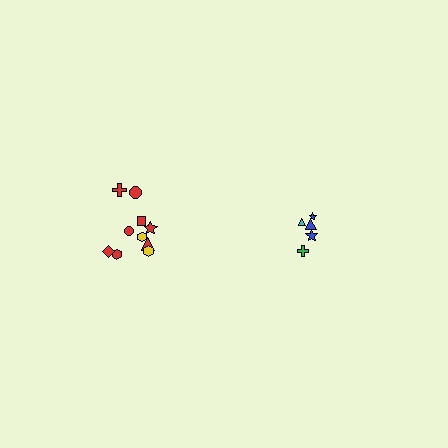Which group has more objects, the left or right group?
The left group.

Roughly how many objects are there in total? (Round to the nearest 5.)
Roughly 15 objects in total.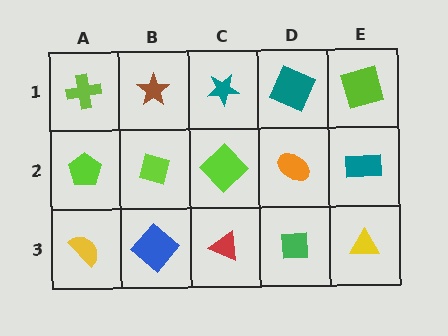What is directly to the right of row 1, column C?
A teal square.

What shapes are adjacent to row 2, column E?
A lime square (row 1, column E), a yellow triangle (row 3, column E), an orange ellipse (row 2, column D).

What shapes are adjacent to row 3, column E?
A teal rectangle (row 2, column E), a green square (row 3, column D).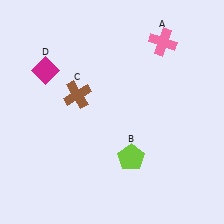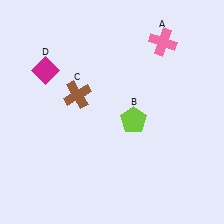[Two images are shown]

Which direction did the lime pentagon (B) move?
The lime pentagon (B) moved up.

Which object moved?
The lime pentagon (B) moved up.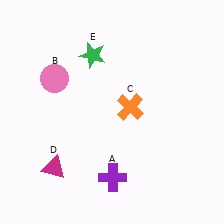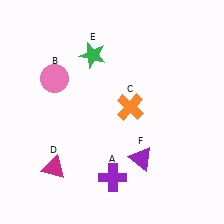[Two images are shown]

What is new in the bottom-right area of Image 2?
A purple triangle (F) was added in the bottom-right area of Image 2.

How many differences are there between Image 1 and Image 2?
There is 1 difference between the two images.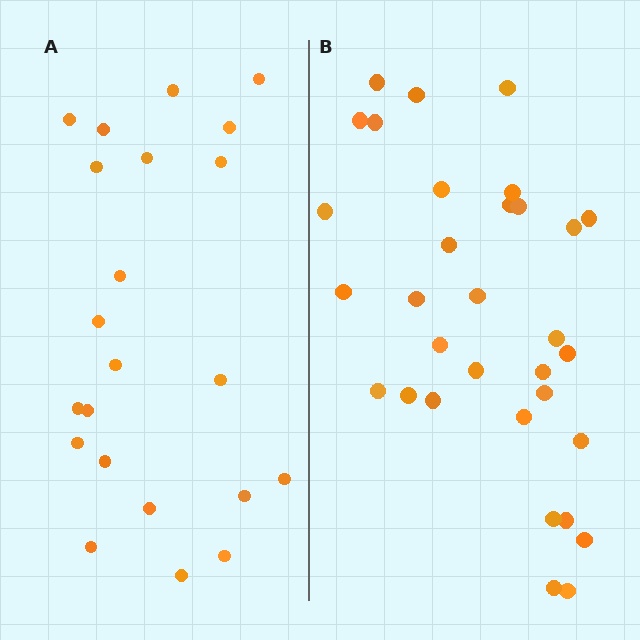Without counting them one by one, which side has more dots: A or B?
Region B (the right region) has more dots.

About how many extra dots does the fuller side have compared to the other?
Region B has roughly 10 or so more dots than region A.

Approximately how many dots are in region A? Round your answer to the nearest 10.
About 20 dots. (The exact count is 22, which rounds to 20.)